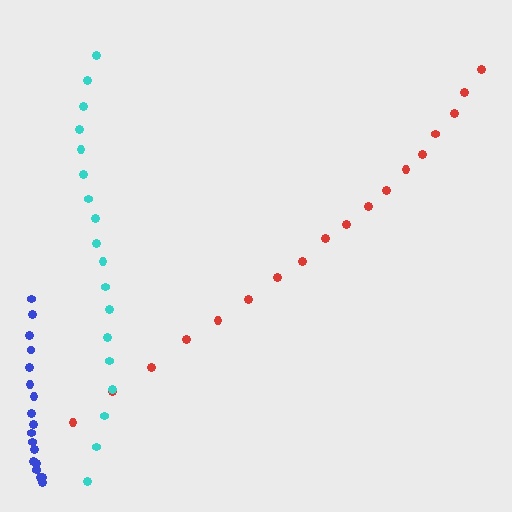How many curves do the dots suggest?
There are 3 distinct paths.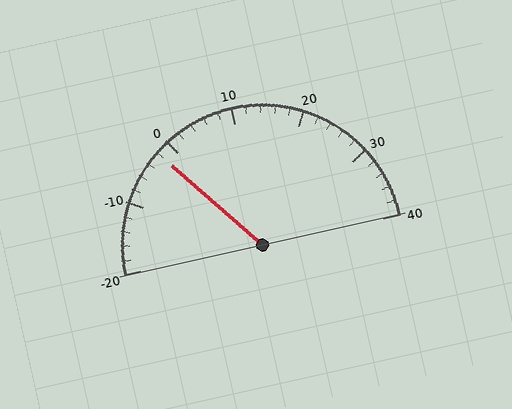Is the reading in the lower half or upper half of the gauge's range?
The reading is in the lower half of the range (-20 to 40).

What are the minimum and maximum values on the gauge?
The gauge ranges from -20 to 40.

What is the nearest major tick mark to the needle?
The nearest major tick mark is 0.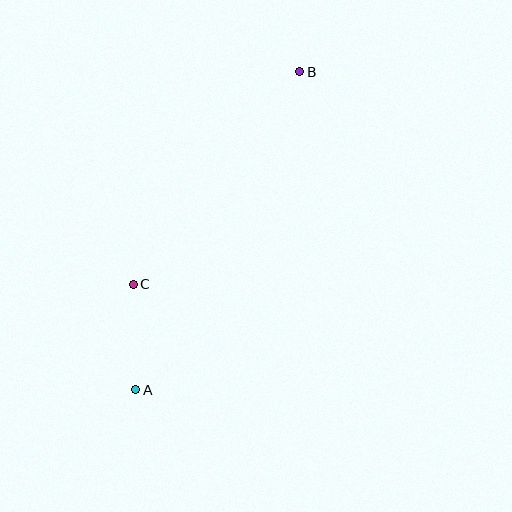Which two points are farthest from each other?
Points A and B are farthest from each other.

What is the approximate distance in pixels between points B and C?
The distance between B and C is approximately 270 pixels.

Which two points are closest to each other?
Points A and C are closest to each other.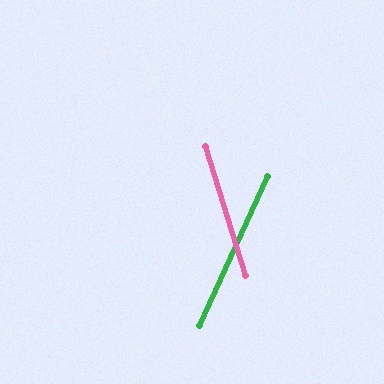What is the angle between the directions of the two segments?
Approximately 42 degrees.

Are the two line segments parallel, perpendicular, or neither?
Neither parallel nor perpendicular — they differ by about 42°.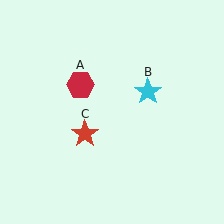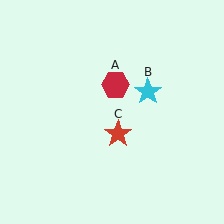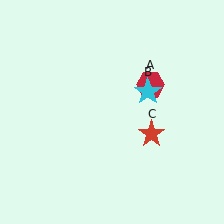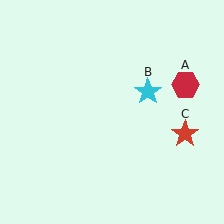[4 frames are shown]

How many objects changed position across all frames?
2 objects changed position: red hexagon (object A), red star (object C).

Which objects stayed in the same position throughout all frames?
Cyan star (object B) remained stationary.